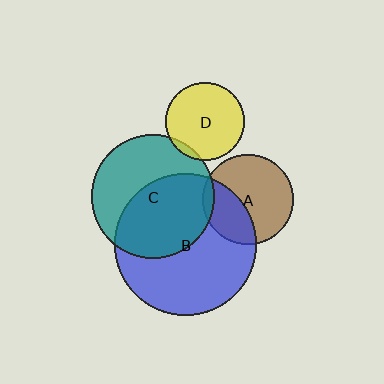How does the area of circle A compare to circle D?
Approximately 1.3 times.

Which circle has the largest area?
Circle B (blue).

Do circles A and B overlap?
Yes.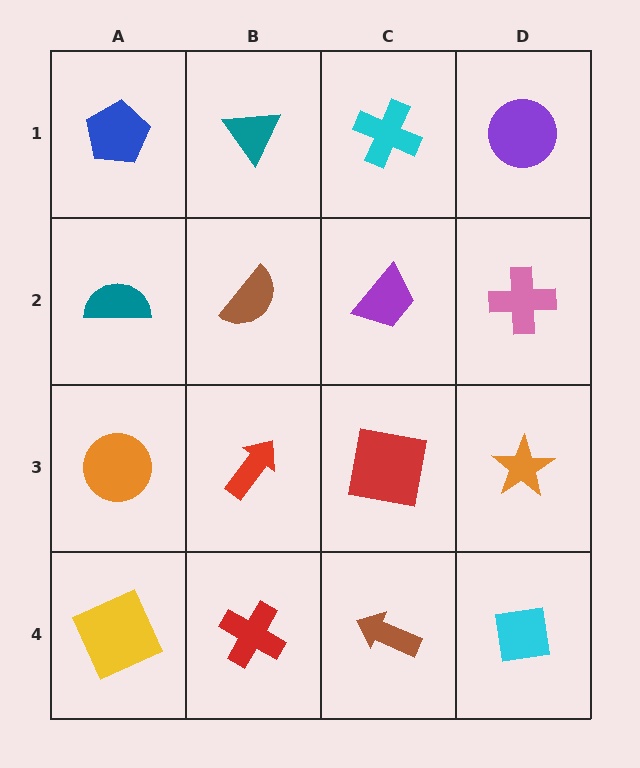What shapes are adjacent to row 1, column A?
A teal semicircle (row 2, column A), a teal triangle (row 1, column B).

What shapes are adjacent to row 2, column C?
A cyan cross (row 1, column C), a red square (row 3, column C), a brown semicircle (row 2, column B), a pink cross (row 2, column D).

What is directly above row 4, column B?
A red arrow.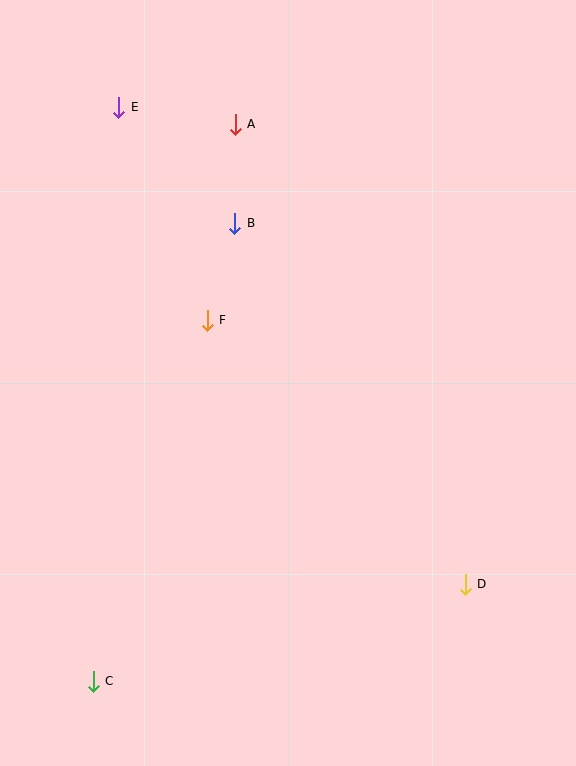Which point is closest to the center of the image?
Point F at (207, 320) is closest to the center.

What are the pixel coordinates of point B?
Point B is at (235, 223).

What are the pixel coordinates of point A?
Point A is at (235, 124).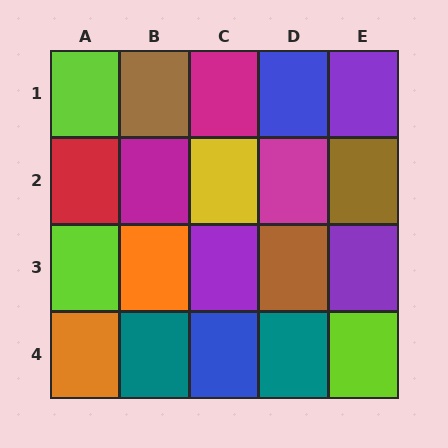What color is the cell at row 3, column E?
Purple.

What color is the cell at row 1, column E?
Purple.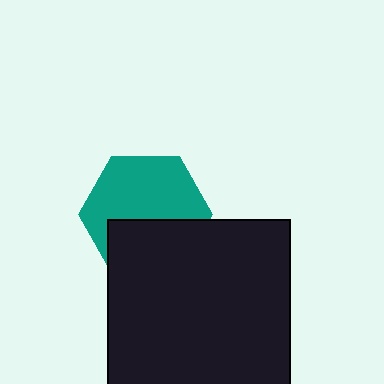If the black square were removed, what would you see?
You would see the complete teal hexagon.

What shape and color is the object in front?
The object in front is a black square.